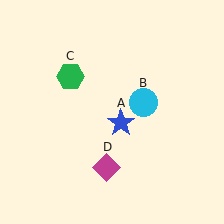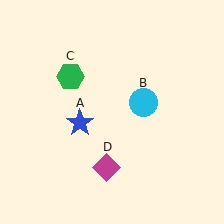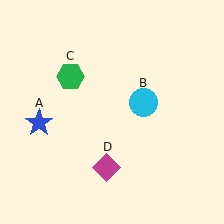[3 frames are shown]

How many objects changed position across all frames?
1 object changed position: blue star (object A).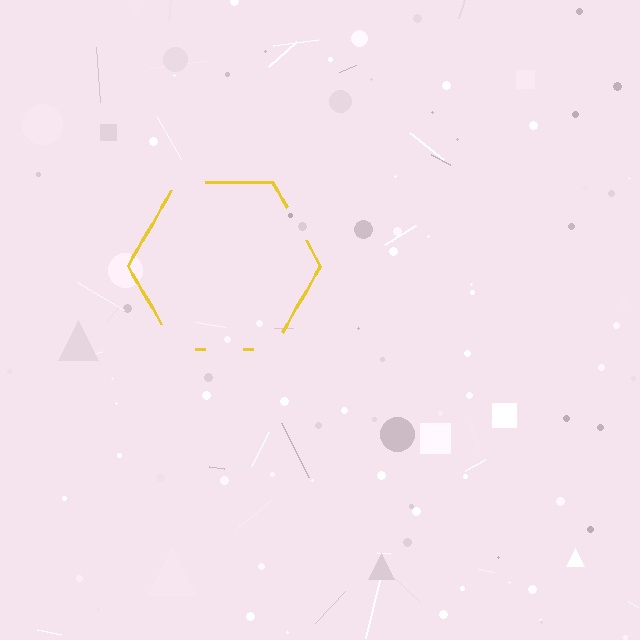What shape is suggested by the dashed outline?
The dashed outline suggests a hexagon.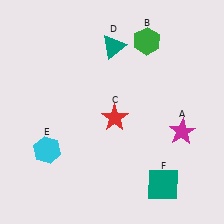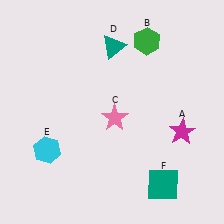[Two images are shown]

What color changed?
The star (C) changed from red in Image 1 to pink in Image 2.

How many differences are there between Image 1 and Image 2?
There is 1 difference between the two images.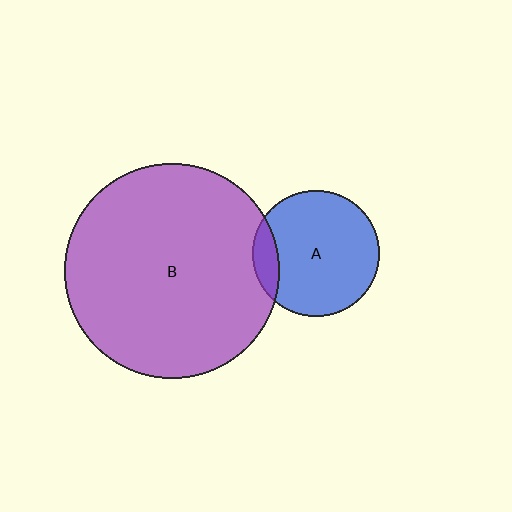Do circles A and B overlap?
Yes.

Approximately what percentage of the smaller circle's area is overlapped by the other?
Approximately 10%.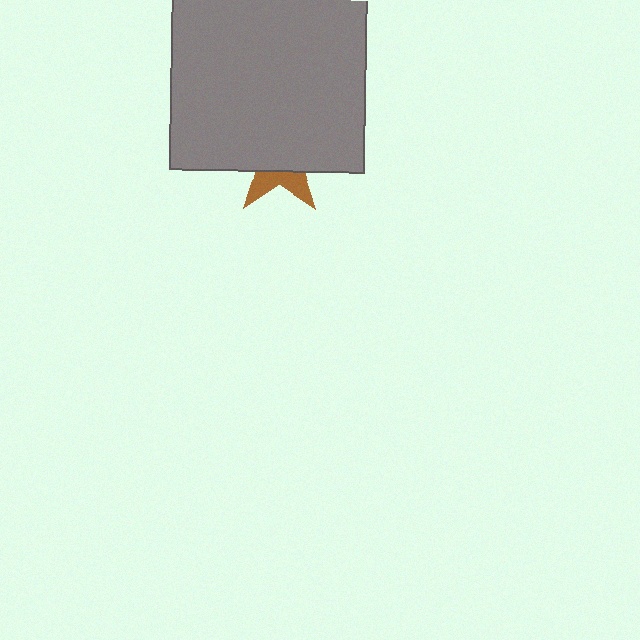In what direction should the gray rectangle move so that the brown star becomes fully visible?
The gray rectangle should move up. That is the shortest direction to clear the overlap and leave the brown star fully visible.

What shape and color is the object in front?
The object in front is a gray rectangle.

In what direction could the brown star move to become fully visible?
The brown star could move down. That would shift it out from behind the gray rectangle entirely.